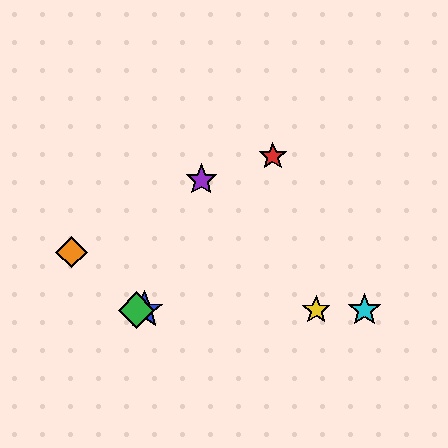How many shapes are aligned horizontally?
4 shapes (the blue star, the green diamond, the yellow star, the cyan star) are aligned horizontally.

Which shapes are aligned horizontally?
The blue star, the green diamond, the yellow star, the cyan star are aligned horizontally.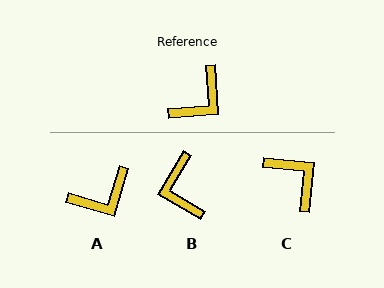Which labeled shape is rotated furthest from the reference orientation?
B, about 125 degrees away.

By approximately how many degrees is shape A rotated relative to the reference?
Approximately 21 degrees clockwise.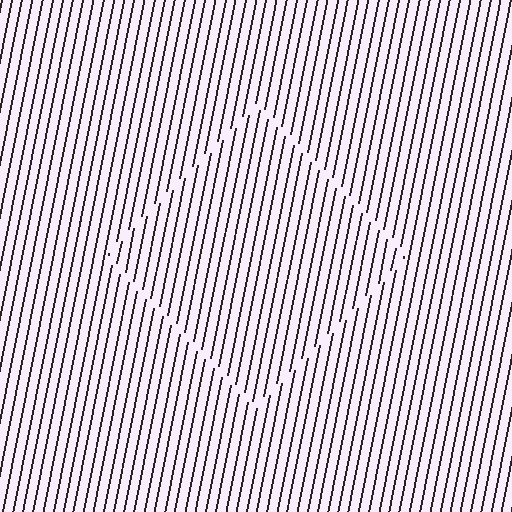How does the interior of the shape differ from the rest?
The interior of the shape contains the same grating, shifted by half a period — the contour is defined by the phase discontinuity where line-ends from the inner and outer gratings abut.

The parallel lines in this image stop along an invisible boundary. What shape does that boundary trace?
An illusory square. The interior of the shape contains the same grating, shifted by half a period — the contour is defined by the phase discontinuity where line-ends from the inner and outer gratings abut.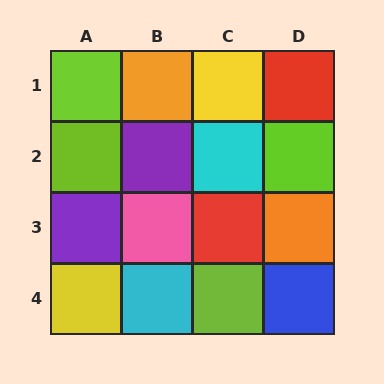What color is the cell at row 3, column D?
Orange.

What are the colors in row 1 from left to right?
Lime, orange, yellow, red.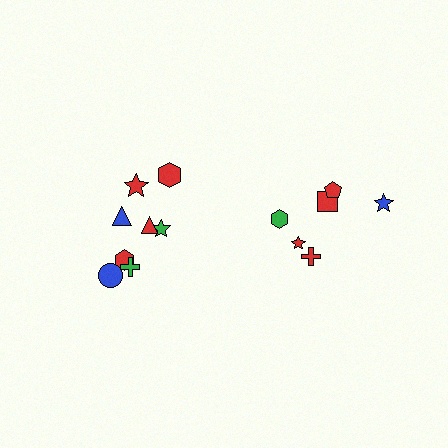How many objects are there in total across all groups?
There are 14 objects.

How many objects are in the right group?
There are 6 objects.